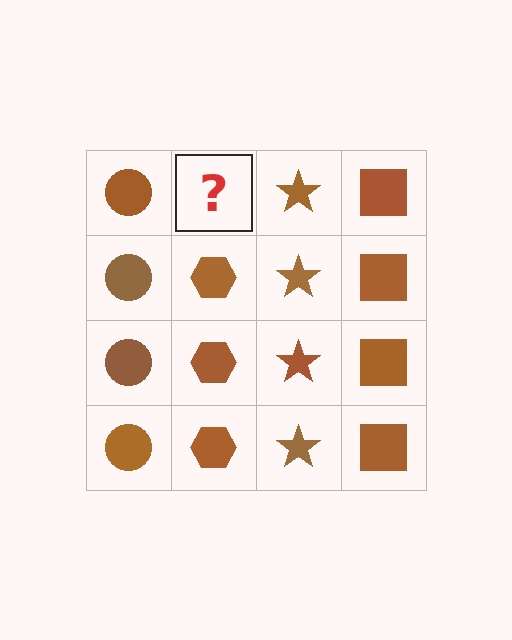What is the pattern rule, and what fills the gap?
The rule is that each column has a consistent shape. The gap should be filled with a brown hexagon.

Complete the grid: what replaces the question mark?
The question mark should be replaced with a brown hexagon.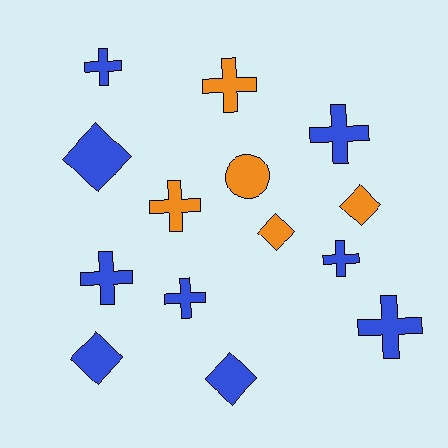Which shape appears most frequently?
Cross, with 8 objects.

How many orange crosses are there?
There are 2 orange crosses.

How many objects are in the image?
There are 14 objects.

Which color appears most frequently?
Blue, with 9 objects.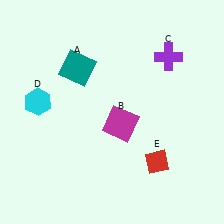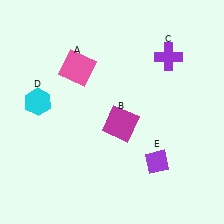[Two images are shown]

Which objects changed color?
A changed from teal to pink. E changed from red to purple.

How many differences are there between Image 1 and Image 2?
There are 2 differences between the two images.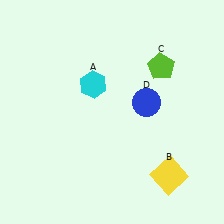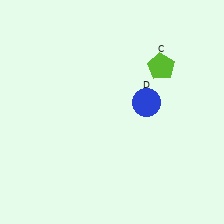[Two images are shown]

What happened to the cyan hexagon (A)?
The cyan hexagon (A) was removed in Image 2. It was in the top-left area of Image 1.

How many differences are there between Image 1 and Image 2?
There are 2 differences between the two images.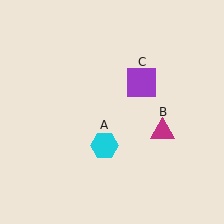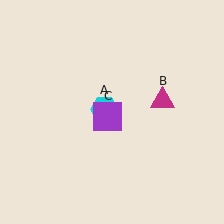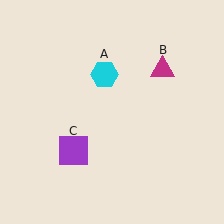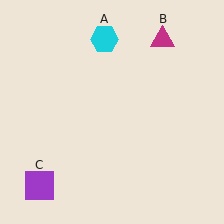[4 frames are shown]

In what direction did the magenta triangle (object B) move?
The magenta triangle (object B) moved up.